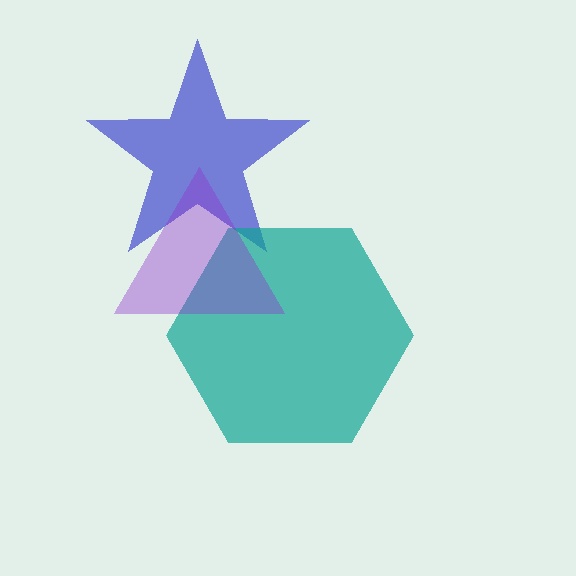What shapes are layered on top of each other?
The layered shapes are: a blue star, a teal hexagon, a purple triangle.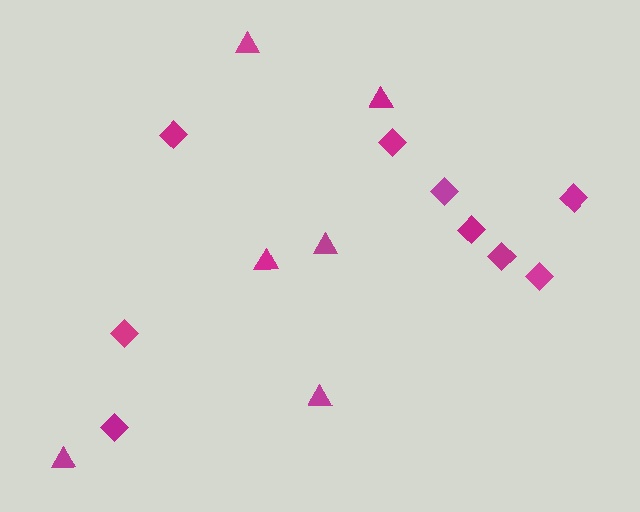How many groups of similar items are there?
There are 2 groups: one group of diamonds (9) and one group of triangles (6).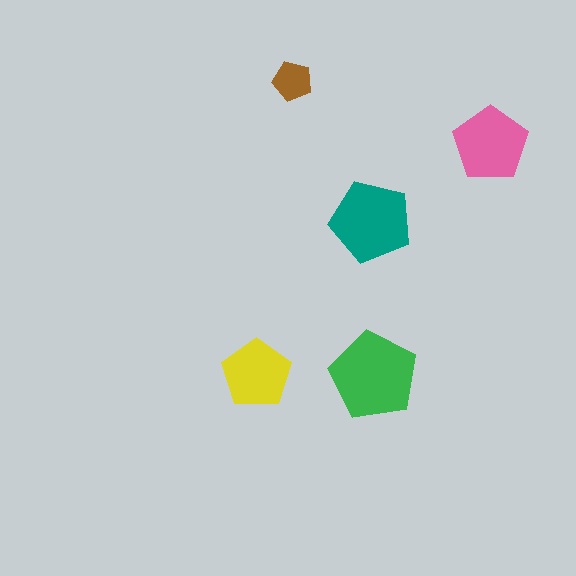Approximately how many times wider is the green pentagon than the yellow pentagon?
About 1.5 times wider.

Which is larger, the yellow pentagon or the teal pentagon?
The teal one.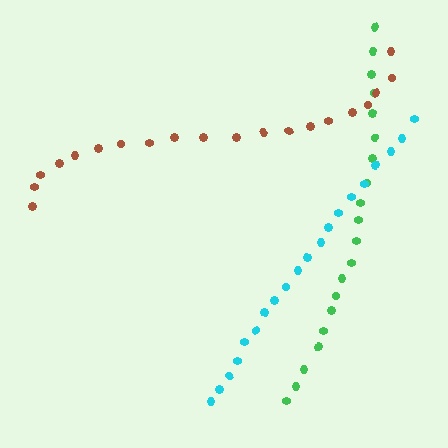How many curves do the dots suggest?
There are 3 distinct paths.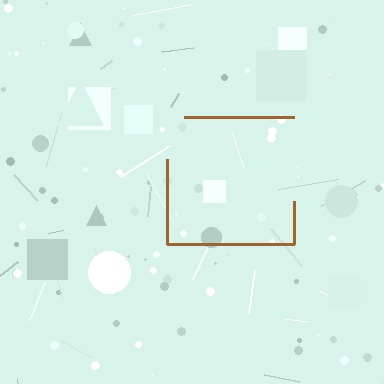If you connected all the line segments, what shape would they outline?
They would outline a square.